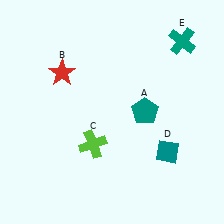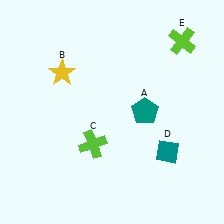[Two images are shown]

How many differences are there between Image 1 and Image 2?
There are 2 differences between the two images.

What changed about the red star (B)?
In Image 1, B is red. In Image 2, it changed to yellow.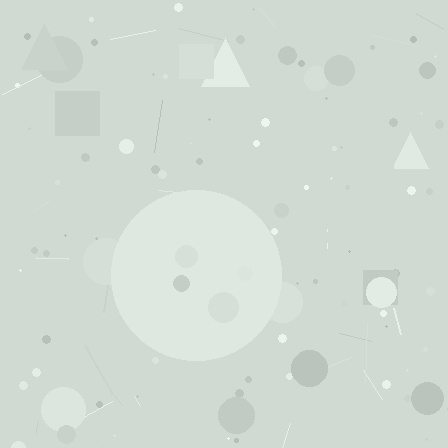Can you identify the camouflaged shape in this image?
The camouflaged shape is a circle.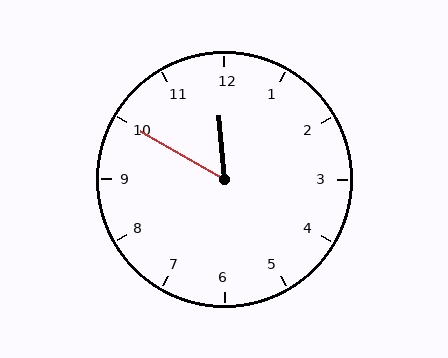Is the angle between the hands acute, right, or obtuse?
It is acute.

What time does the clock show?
11:50.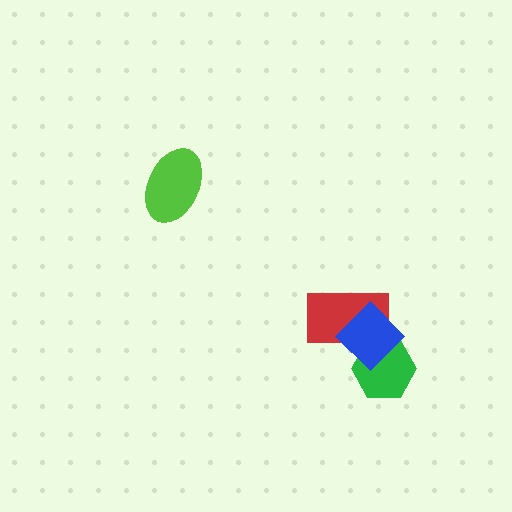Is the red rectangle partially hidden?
Yes, it is partially covered by another shape.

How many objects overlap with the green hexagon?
2 objects overlap with the green hexagon.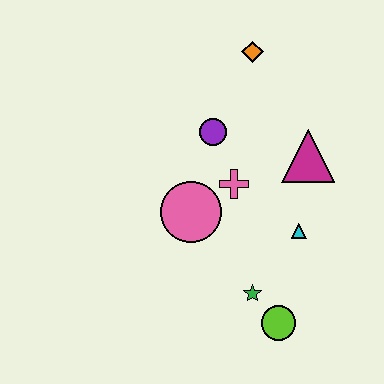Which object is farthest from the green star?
The orange diamond is farthest from the green star.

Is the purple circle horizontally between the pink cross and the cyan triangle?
No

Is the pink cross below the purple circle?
Yes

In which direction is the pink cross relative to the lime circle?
The pink cross is above the lime circle.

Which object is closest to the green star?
The lime circle is closest to the green star.